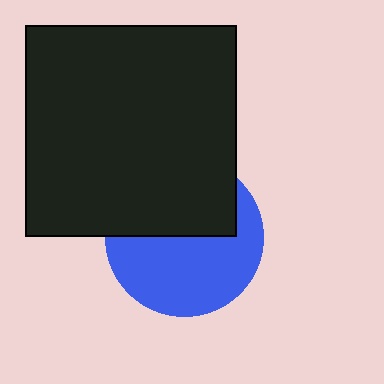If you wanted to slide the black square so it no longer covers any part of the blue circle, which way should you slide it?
Slide it up — that is the most direct way to separate the two shapes.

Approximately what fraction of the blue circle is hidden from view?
Roughly 45% of the blue circle is hidden behind the black square.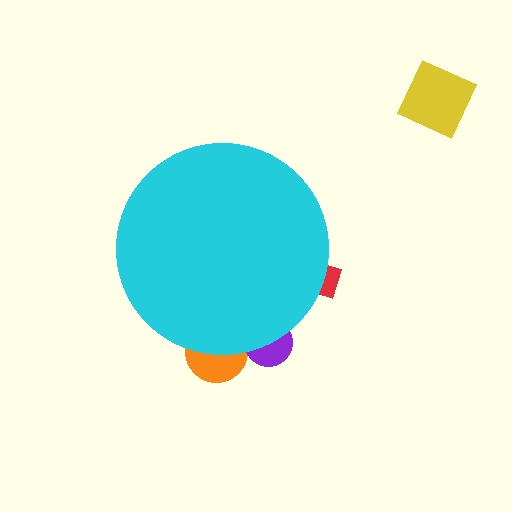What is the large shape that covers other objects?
A cyan circle.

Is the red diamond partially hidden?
Yes, the red diamond is partially hidden behind the cyan circle.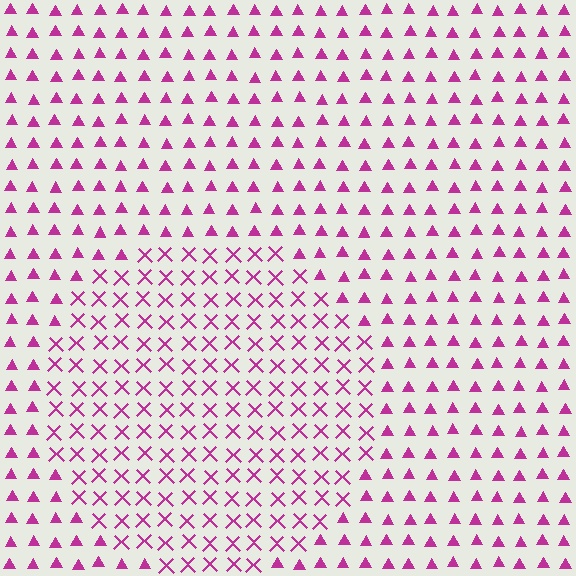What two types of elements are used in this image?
The image uses X marks inside the circle region and triangles outside it.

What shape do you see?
I see a circle.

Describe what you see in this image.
The image is filled with small magenta elements arranged in a uniform grid. A circle-shaped region contains X marks, while the surrounding area contains triangles. The boundary is defined purely by the change in element shape.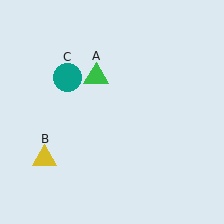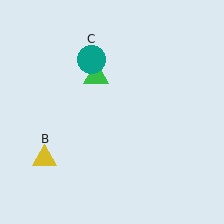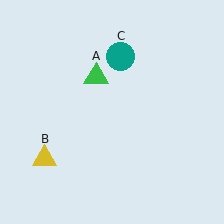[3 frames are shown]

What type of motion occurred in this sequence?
The teal circle (object C) rotated clockwise around the center of the scene.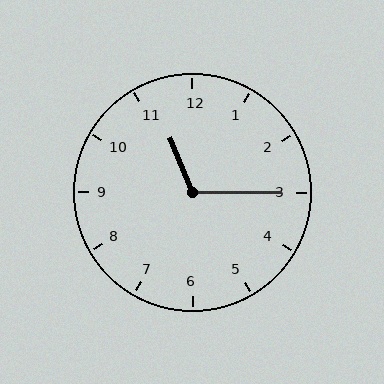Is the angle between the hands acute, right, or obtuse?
It is obtuse.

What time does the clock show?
11:15.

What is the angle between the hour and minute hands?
Approximately 112 degrees.